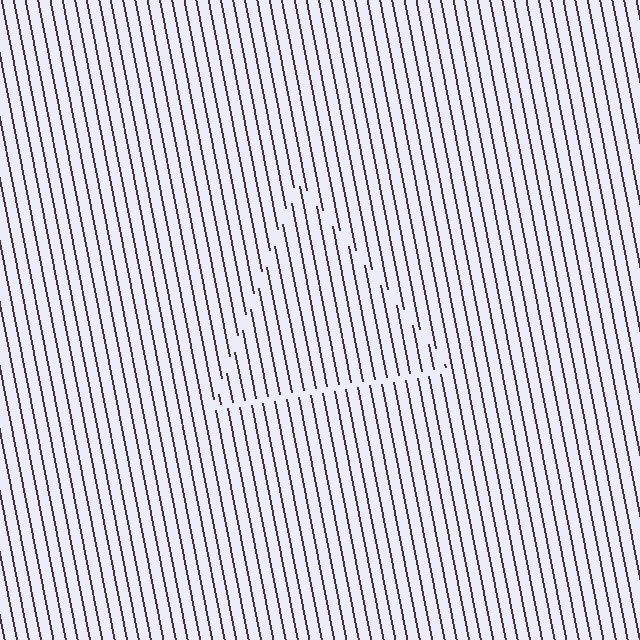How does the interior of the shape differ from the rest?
The interior of the shape contains the same grating, shifted by half a period — the contour is defined by the phase discontinuity where line-ends from the inner and outer gratings abut.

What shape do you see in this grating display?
An illusory triangle. The interior of the shape contains the same grating, shifted by half a period — the contour is defined by the phase discontinuity where line-ends from the inner and outer gratings abut.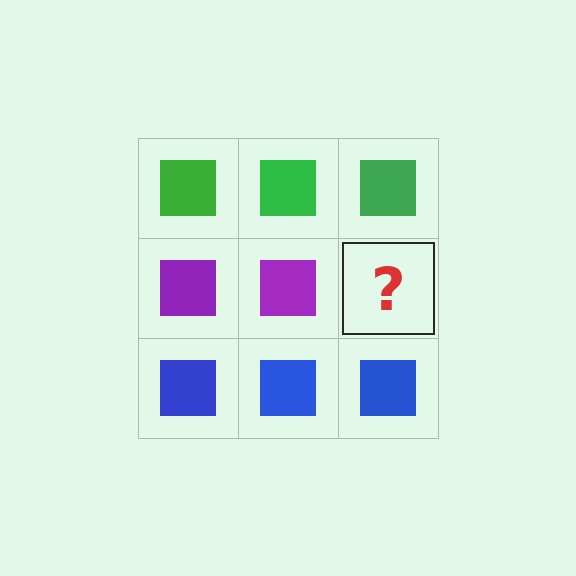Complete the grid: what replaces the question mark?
The question mark should be replaced with a purple square.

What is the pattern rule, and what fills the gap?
The rule is that each row has a consistent color. The gap should be filled with a purple square.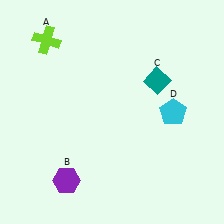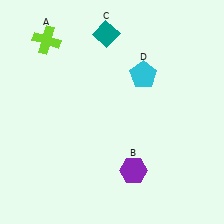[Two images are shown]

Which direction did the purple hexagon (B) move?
The purple hexagon (B) moved right.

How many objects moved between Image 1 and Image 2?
3 objects moved between the two images.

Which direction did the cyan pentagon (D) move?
The cyan pentagon (D) moved up.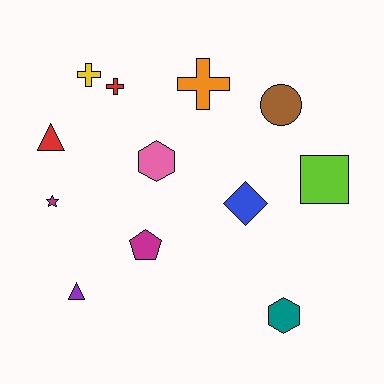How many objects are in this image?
There are 12 objects.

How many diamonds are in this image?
There is 1 diamond.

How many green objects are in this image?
There are no green objects.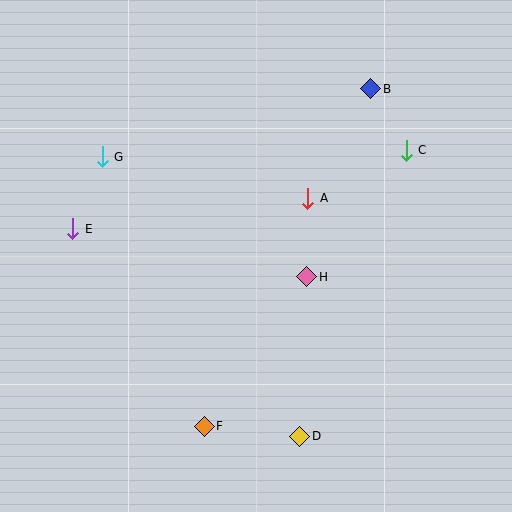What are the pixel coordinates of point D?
Point D is at (300, 436).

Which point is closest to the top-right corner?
Point B is closest to the top-right corner.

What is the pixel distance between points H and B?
The distance between H and B is 199 pixels.